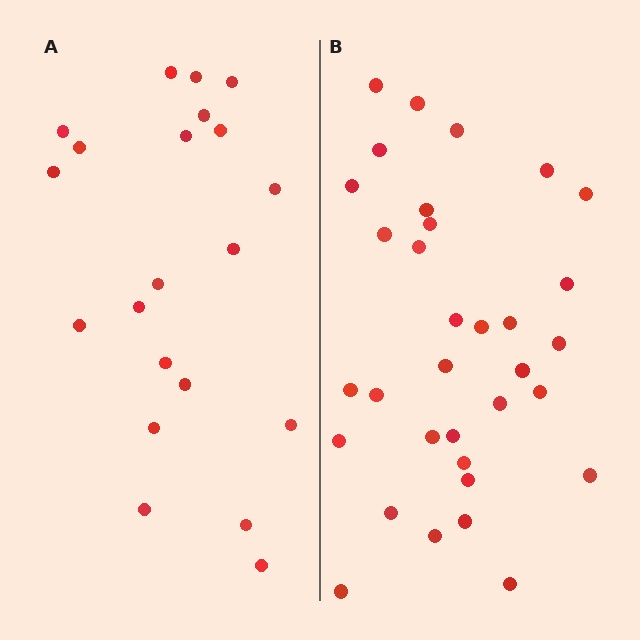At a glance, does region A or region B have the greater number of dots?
Region B (the right region) has more dots.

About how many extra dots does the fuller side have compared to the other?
Region B has roughly 12 or so more dots than region A.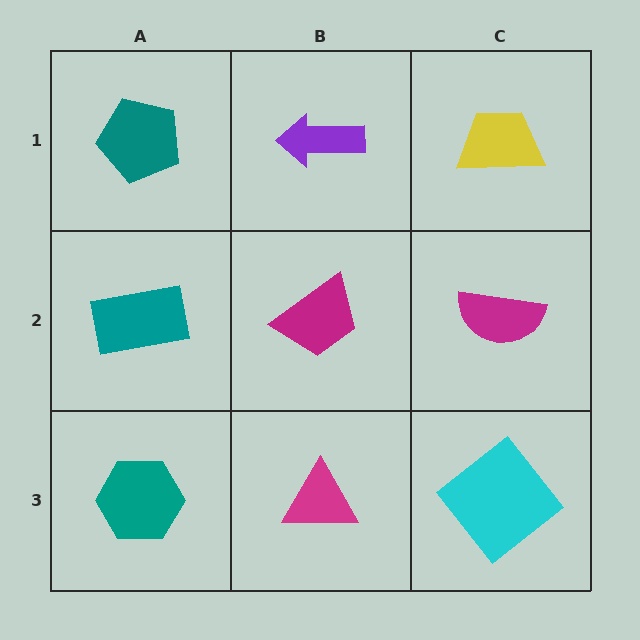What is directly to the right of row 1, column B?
A yellow trapezoid.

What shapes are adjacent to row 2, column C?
A yellow trapezoid (row 1, column C), a cyan diamond (row 3, column C), a magenta trapezoid (row 2, column B).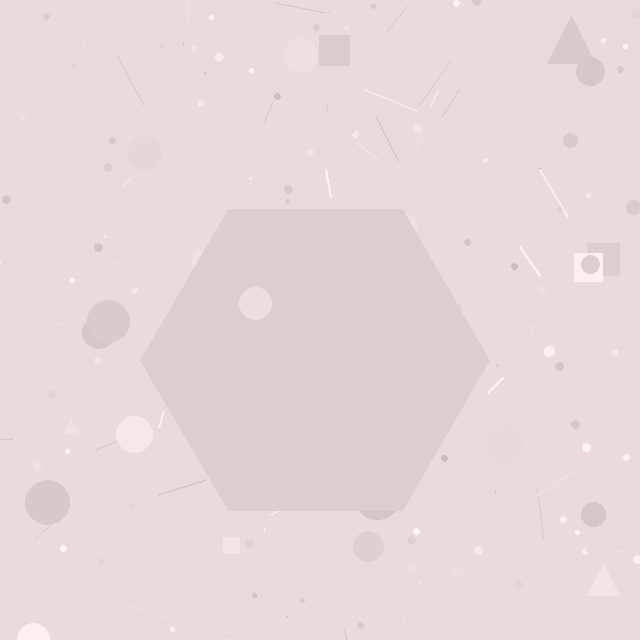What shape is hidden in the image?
A hexagon is hidden in the image.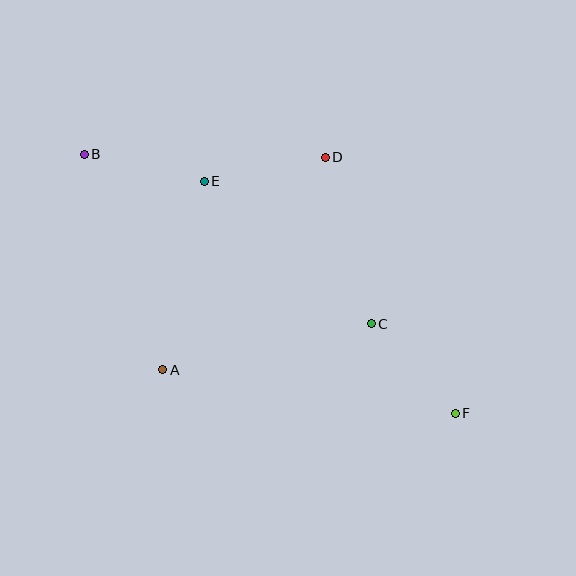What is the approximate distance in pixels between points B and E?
The distance between B and E is approximately 123 pixels.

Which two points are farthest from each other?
Points B and F are farthest from each other.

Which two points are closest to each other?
Points C and F are closest to each other.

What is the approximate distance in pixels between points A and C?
The distance between A and C is approximately 214 pixels.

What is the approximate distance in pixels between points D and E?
The distance between D and E is approximately 123 pixels.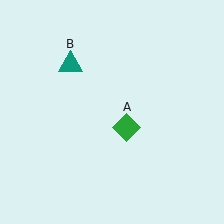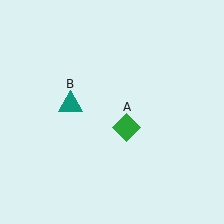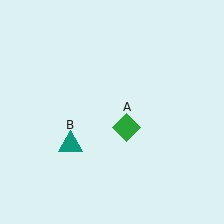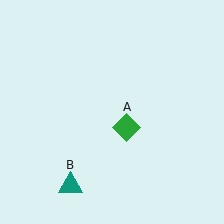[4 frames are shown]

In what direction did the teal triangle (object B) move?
The teal triangle (object B) moved down.